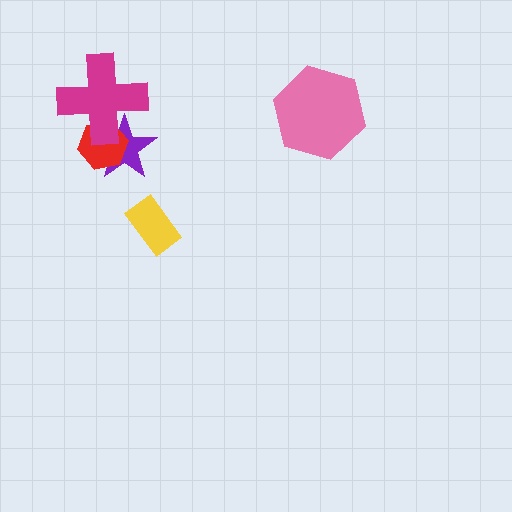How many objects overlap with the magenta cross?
2 objects overlap with the magenta cross.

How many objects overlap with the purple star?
2 objects overlap with the purple star.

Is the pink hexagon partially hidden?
No, no other shape covers it.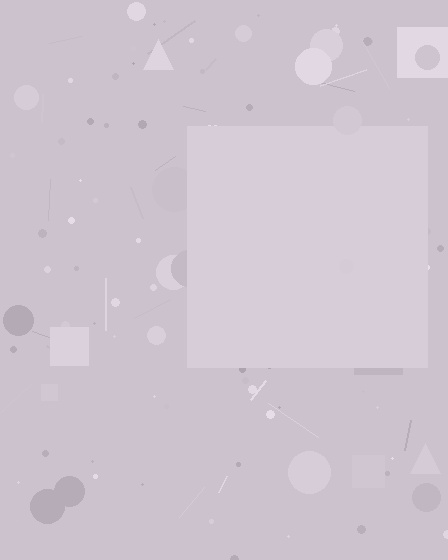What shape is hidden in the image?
A square is hidden in the image.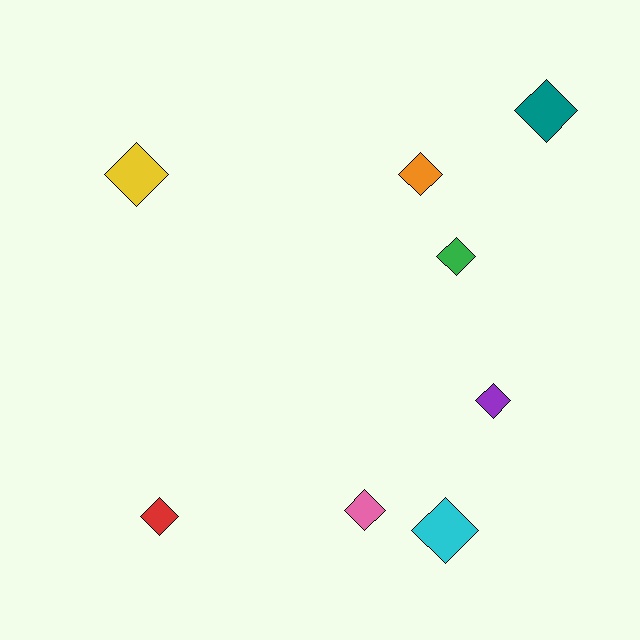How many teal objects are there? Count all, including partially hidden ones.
There is 1 teal object.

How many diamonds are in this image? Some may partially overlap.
There are 8 diamonds.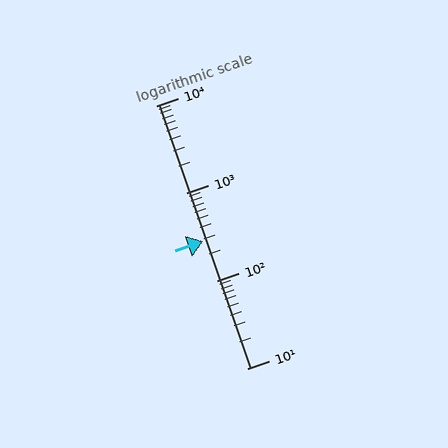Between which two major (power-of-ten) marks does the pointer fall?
The pointer is between 100 and 1000.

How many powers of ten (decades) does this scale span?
The scale spans 3 decades, from 10 to 10000.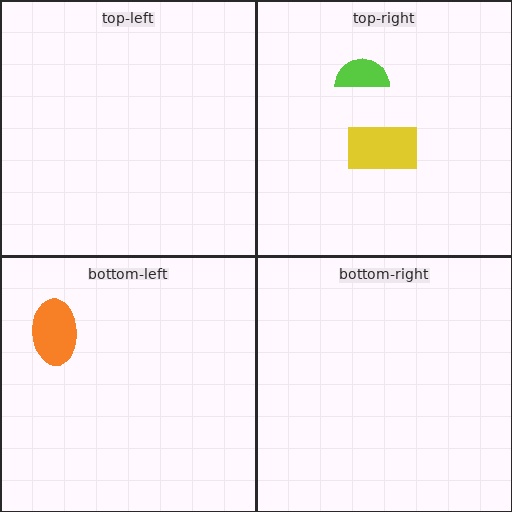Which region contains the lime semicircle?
The top-right region.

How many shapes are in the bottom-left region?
1.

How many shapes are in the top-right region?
2.